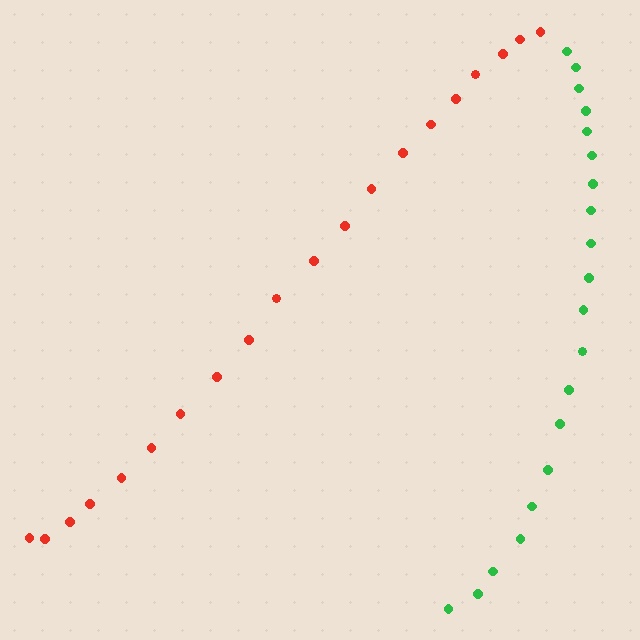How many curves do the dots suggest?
There are 2 distinct paths.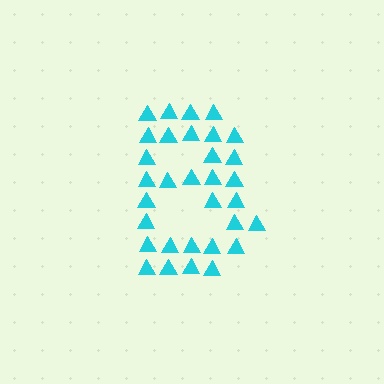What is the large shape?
The large shape is the letter B.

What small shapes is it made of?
It is made of small triangles.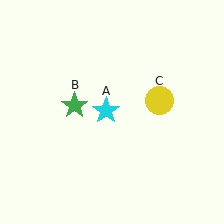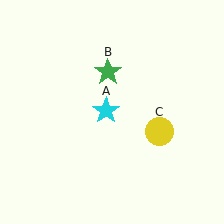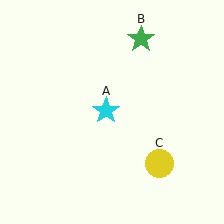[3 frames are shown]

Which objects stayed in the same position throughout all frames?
Cyan star (object A) remained stationary.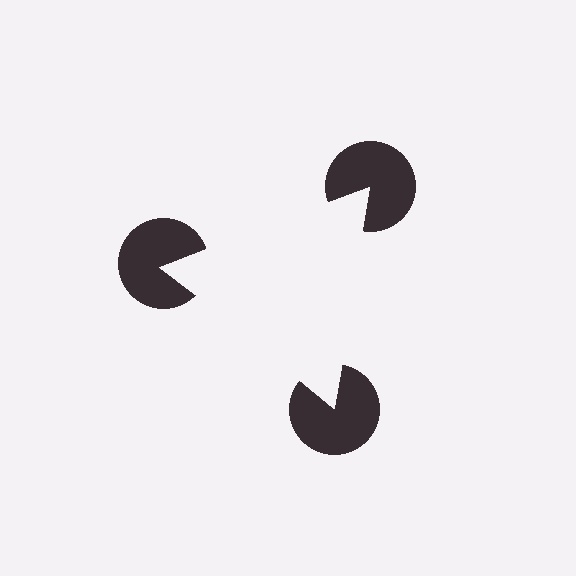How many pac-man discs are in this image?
There are 3 — one at each vertex of the illusory triangle.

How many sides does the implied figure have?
3 sides.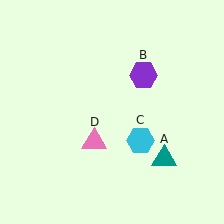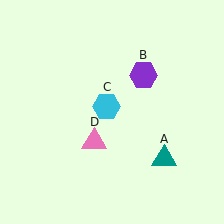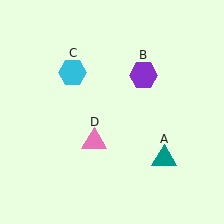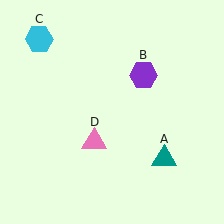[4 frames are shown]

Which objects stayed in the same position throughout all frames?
Teal triangle (object A) and purple hexagon (object B) and pink triangle (object D) remained stationary.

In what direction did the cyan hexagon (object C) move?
The cyan hexagon (object C) moved up and to the left.